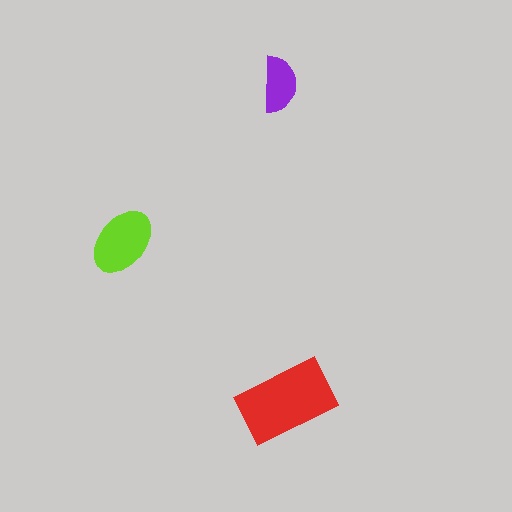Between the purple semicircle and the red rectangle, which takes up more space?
The red rectangle.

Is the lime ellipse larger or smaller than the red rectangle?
Smaller.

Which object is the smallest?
The purple semicircle.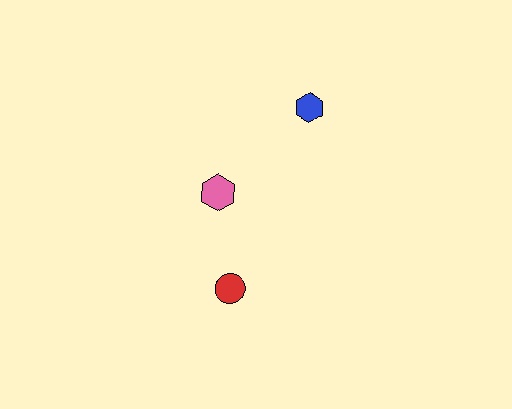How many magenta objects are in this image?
There are no magenta objects.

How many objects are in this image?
There are 3 objects.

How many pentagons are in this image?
There are no pentagons.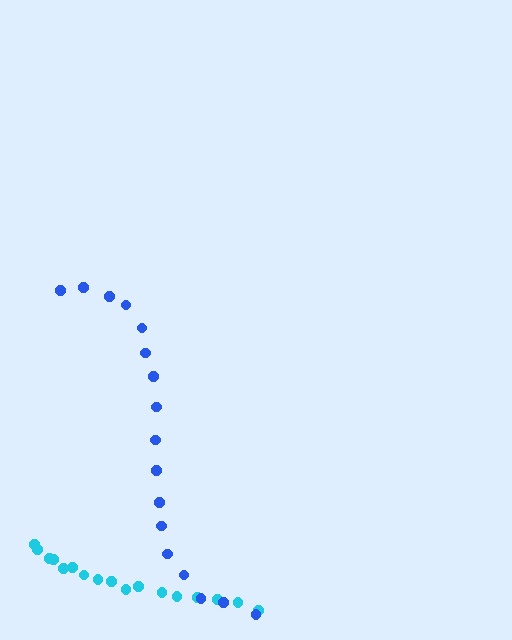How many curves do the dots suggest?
There are 2 distinct paths.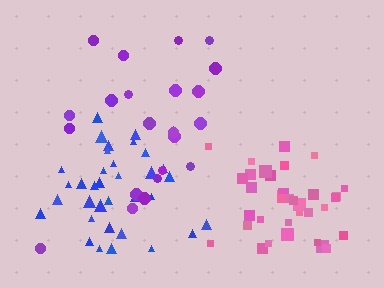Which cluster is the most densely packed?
Pink.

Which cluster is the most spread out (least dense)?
Purple.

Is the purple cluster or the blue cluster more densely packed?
Blue.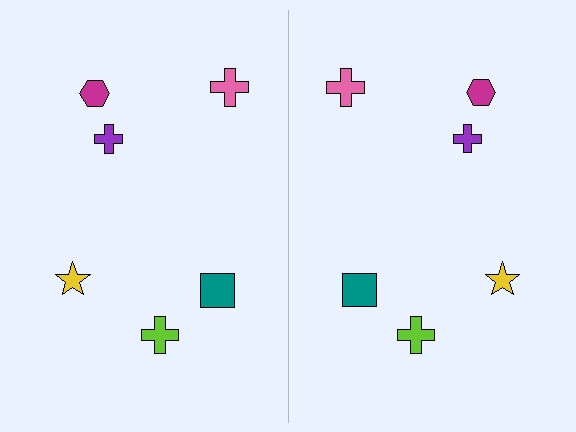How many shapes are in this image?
There are 12 shapes in this image.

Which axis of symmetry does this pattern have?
The pattern has a vertical axis of symmetry running through the center of the image.